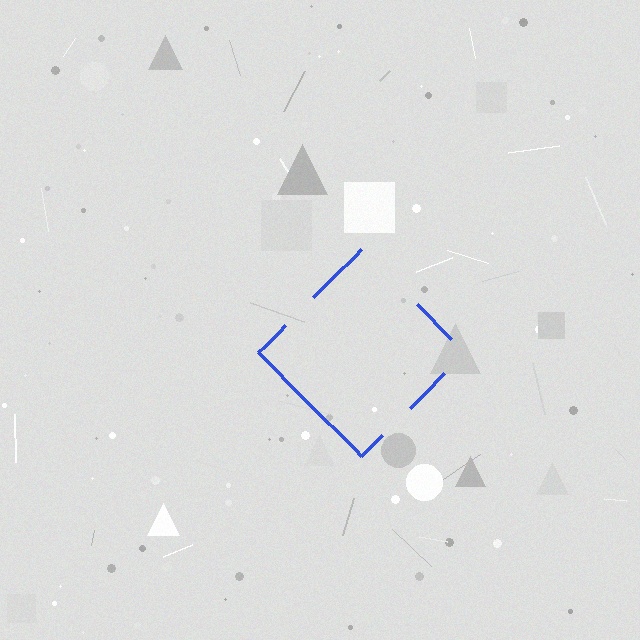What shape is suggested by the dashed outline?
The dashed outline suggests a diamond.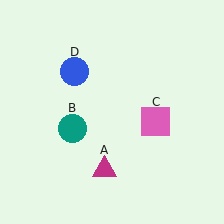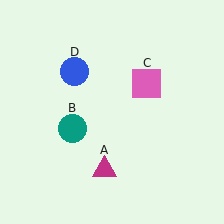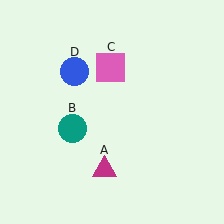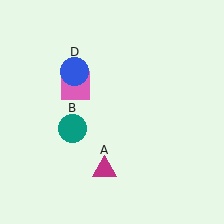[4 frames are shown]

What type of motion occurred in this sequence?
The pink square (object C) rotated counterclockwise around the center of the scene.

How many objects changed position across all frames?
1 object changed position: pink square (object C).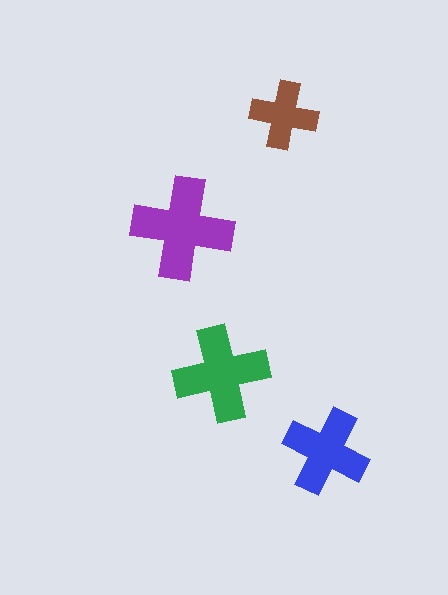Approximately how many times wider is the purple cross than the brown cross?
About 1.5 times wider.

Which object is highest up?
The brown cross is topmost.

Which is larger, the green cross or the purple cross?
The purple one.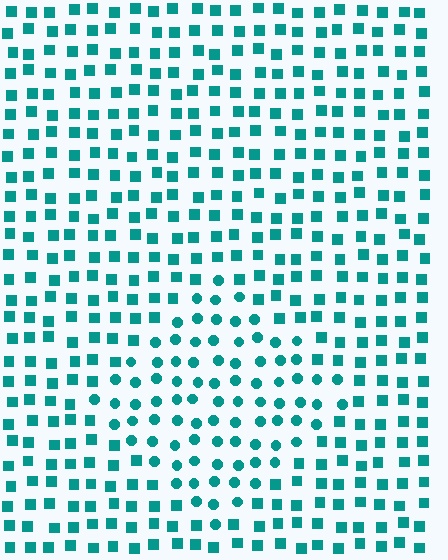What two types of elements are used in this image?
The image uses circles inside the diamond region and squares outside it.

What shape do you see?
I see a diamond.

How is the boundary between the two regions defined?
The boundary is defined by a change in element shape: circles inside vs. squares outside. All elements share the same color and spacing.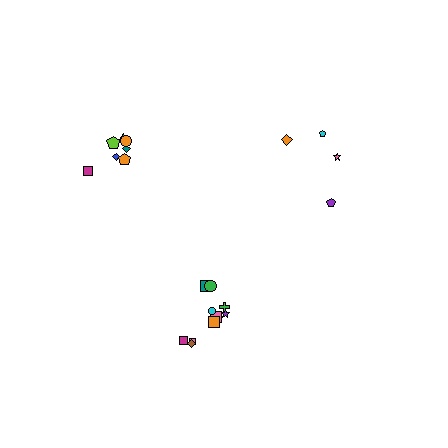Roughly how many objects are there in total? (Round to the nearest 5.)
Roughly 20 objects in total.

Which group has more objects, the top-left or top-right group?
The top-left group.